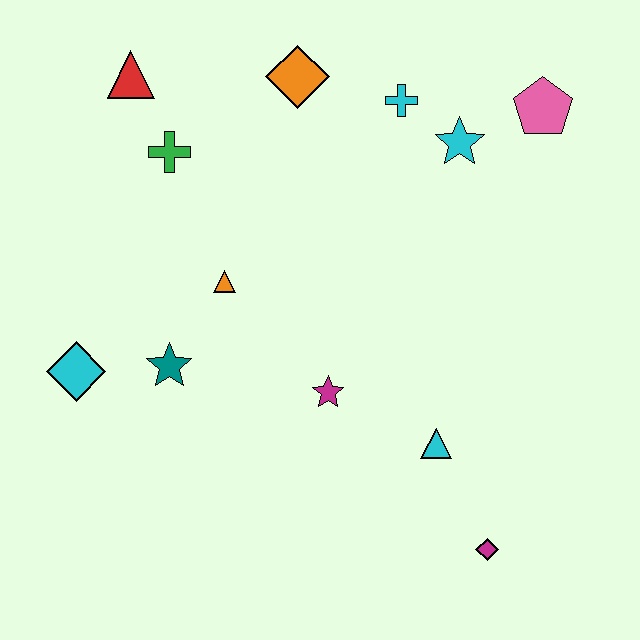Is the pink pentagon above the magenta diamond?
Yes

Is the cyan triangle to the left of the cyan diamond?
No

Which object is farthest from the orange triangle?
The magenta diamond is farthest from the orange triangle.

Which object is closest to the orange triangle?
The teal star is closest to the orange triangle.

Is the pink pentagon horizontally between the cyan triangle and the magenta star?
No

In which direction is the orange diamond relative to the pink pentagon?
The orange diamond is to the left of the pink pentagon.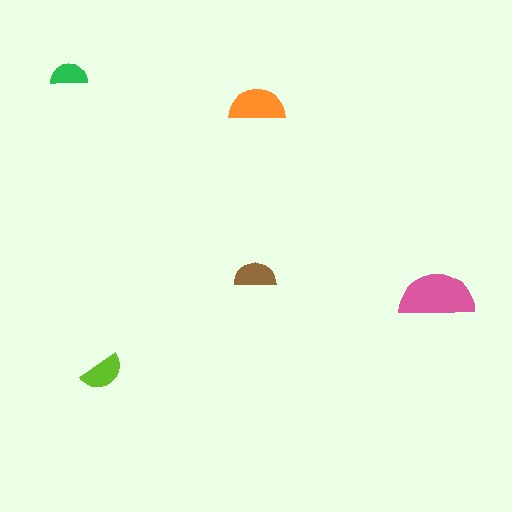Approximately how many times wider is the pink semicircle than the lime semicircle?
About 1.5 times wider.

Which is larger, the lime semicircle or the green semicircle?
The lime one.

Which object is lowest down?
The lime semicircle is bottommost.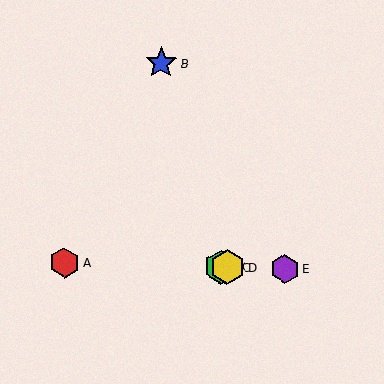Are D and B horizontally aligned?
No, D is at y≈267 and B is at y≈63.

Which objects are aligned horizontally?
Objects A, C, D, E are aligned horizontally.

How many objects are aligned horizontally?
4 objects (A, C, D, E) are aligned horizontally.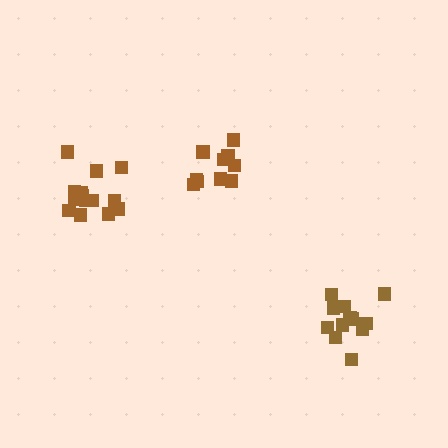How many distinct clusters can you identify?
There are 3 distinct clusters.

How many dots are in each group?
Group 1: 10 dots, Group 2: 13 dots, Group 3: 14 dots (37 total).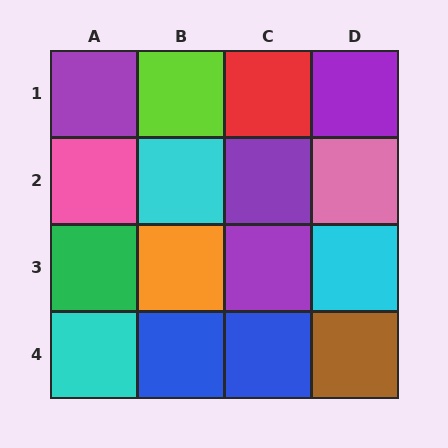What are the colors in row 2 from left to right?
Pink, cyan, purple, pink.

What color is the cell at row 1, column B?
Lime.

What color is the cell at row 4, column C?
Blue.